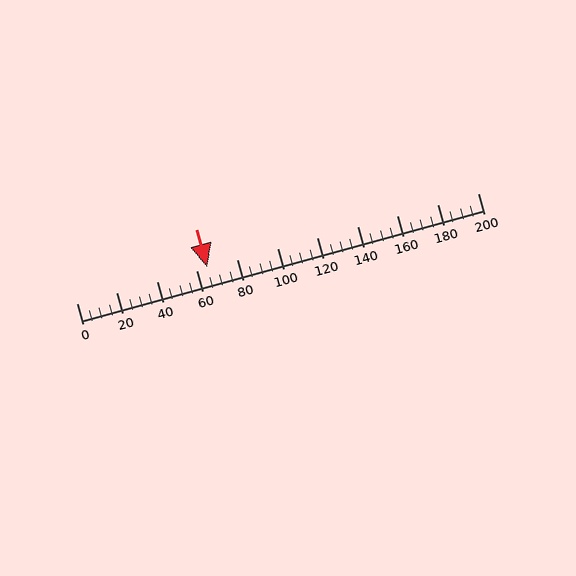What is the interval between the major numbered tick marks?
The major tick marks are spaced 20 units apart.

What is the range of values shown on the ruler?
The ruler shows values from 0 to 200.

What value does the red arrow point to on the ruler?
The red arrow points to approximately 65.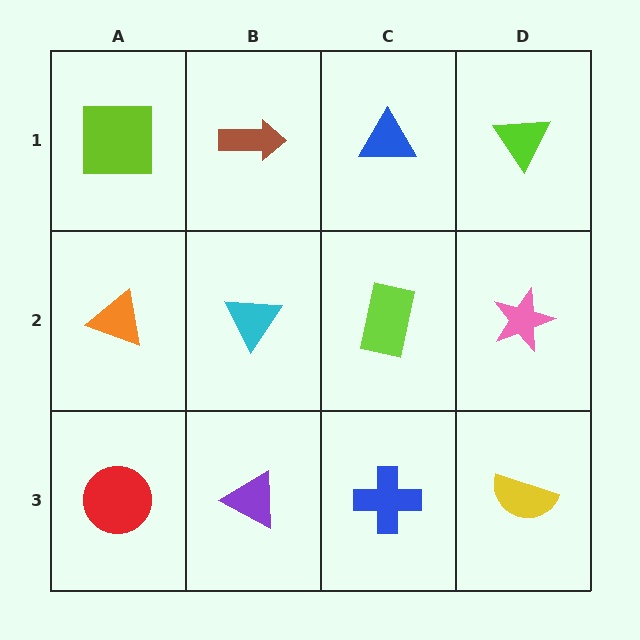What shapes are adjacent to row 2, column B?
A brown arrow (row 1, column B), a purple triangle (row 3, column B), an orange triangle (row 2, column A), a lime rectangle (row 2, column C).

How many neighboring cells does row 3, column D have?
2.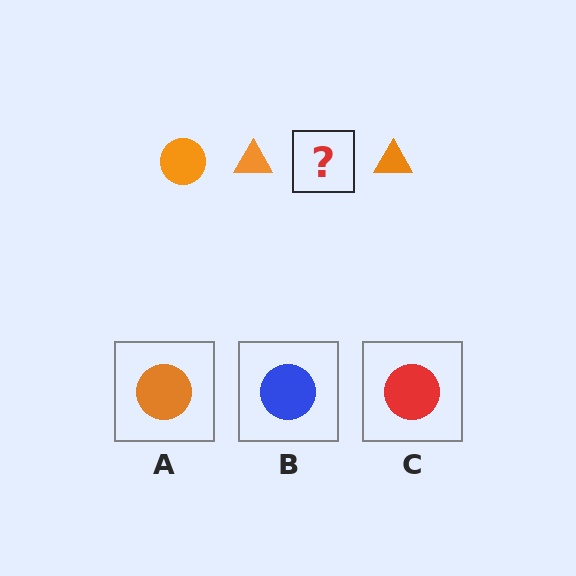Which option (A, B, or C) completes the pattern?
A.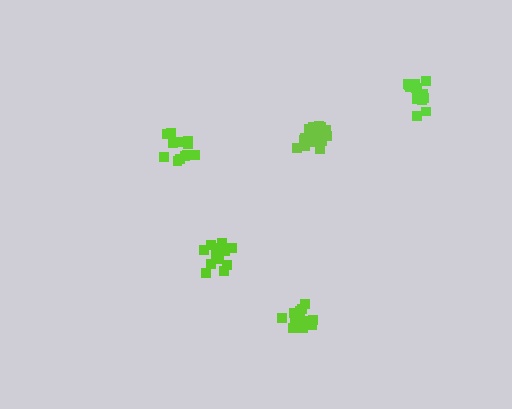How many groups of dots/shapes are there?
There are 5 groups.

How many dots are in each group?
Group 1: 15 dots, Group 2: 12 dots, Group 3: 13 dots, Group 4: 14 dots, Group 5: 17 dots (71 total).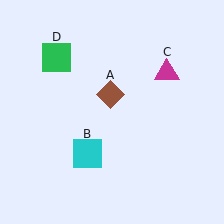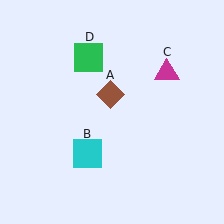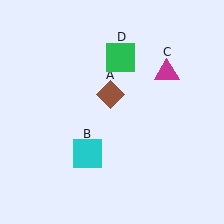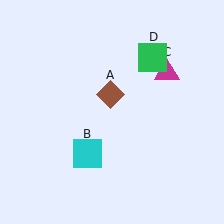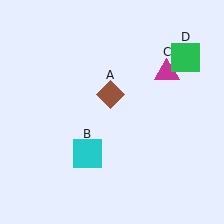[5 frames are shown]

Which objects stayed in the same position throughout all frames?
Brown diamond (object A) and cyan square (object B) and magenta triangle (object C) remained stationary.